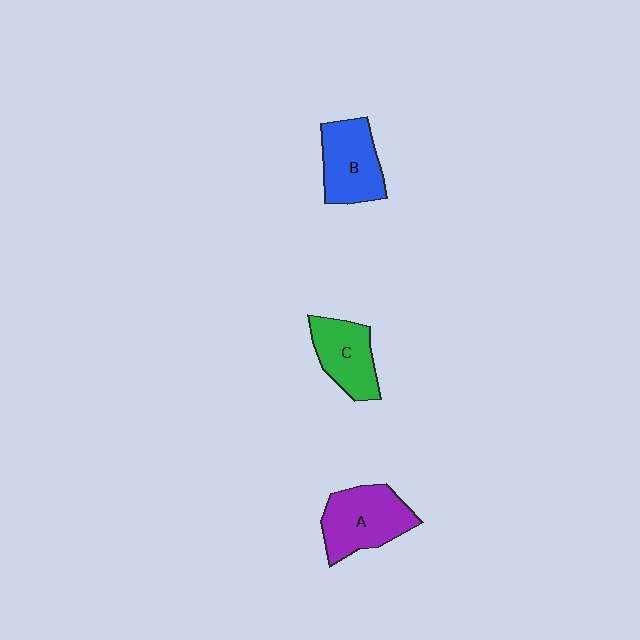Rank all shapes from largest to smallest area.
From largest to smallest: A (purple), B (blue), C (green).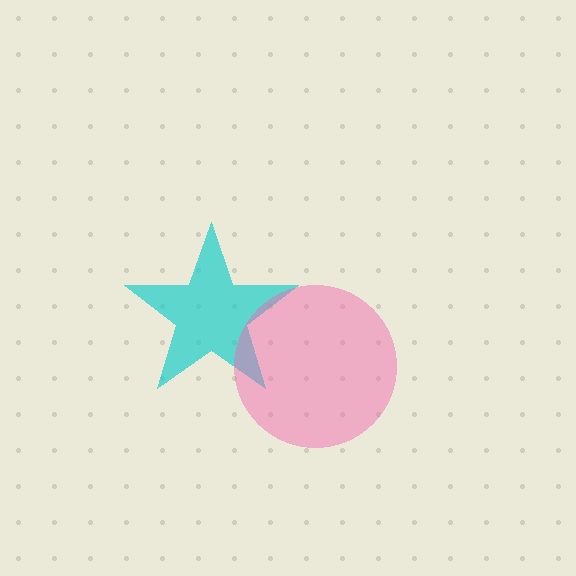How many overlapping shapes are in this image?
There are 2 overlapping shapes in the image.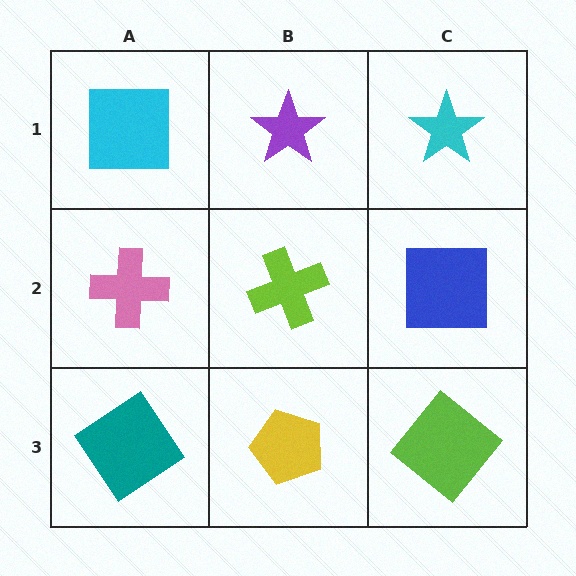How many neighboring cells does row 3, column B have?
3.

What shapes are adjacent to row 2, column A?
A cyan square (row 1, column A), a teal diamond (row 3, column A), a lime cross (row 2, column B).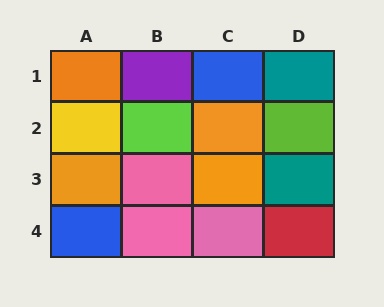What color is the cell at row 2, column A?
Yellow.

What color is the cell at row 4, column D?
Red.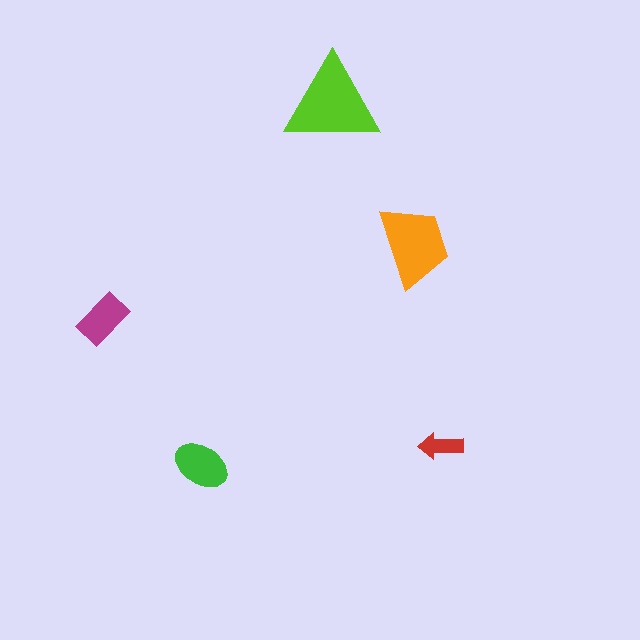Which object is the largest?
The lime triangle.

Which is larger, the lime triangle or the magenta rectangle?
The lime triangle.